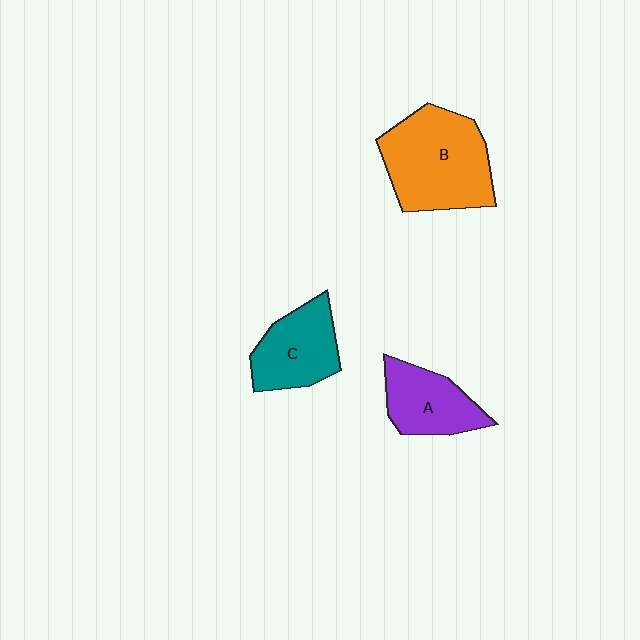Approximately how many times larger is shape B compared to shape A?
Approximately 1.7 times.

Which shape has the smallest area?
Shape A (purple).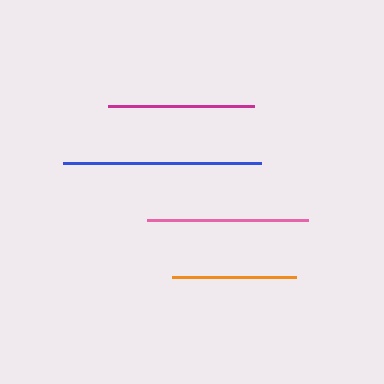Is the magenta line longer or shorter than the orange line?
The magenta line is longer than the orange line.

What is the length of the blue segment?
The blue segment is approximately 198 pixels long.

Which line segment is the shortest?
The orange line is the shortest at approximately 125 pixels.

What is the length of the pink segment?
The pink segment is approximately 161 pixels long.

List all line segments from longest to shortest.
From longest to shortest: blue, pink, magenta, orange.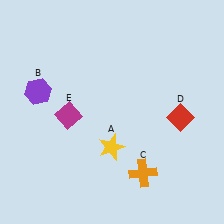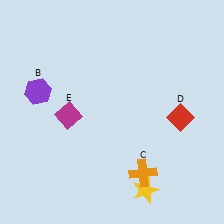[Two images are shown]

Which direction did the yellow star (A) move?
The yellow star (A) moved down.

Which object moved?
The yellow star (A) moved down.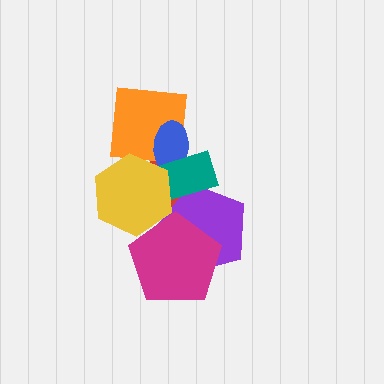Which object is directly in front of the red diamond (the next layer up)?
The purple pentagon is directly in front of the red diamond.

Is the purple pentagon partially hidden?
Yes, it is partially covered by another shape.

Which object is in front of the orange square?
The blue ellipse is in front of the orange square.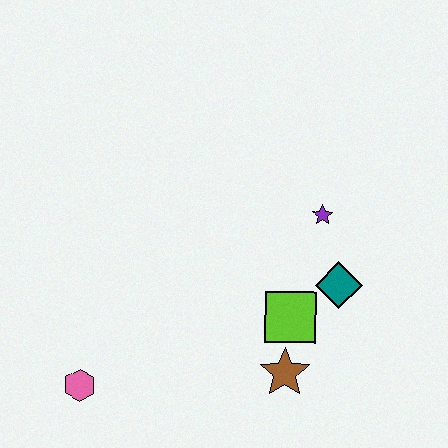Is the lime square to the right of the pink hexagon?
Yes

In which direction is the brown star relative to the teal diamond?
The brown star is below the teal diamond.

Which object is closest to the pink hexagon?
The brown star is closest to the pink hexagon.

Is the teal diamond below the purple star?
Yes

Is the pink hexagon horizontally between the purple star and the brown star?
No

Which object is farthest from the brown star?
The pink hexagon is farthest from the brown star.